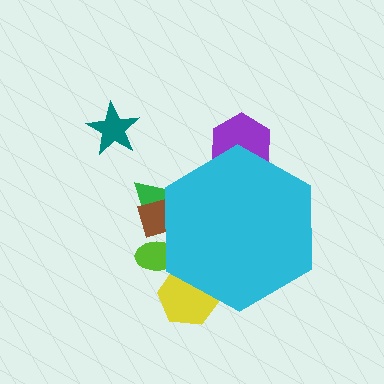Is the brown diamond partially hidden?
Yes, the brown diamond is partially hidden behind the cyan hexagon.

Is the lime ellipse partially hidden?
Yes, the lime ellipse is partially hidden behind the cyan hexagon.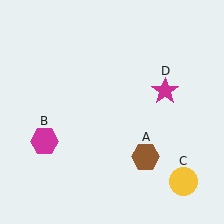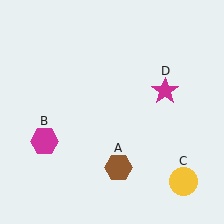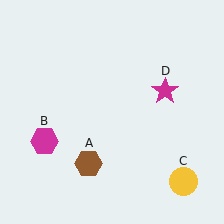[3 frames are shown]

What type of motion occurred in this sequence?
The brown hexagon (object A) rotated clockwise around the center of the scene.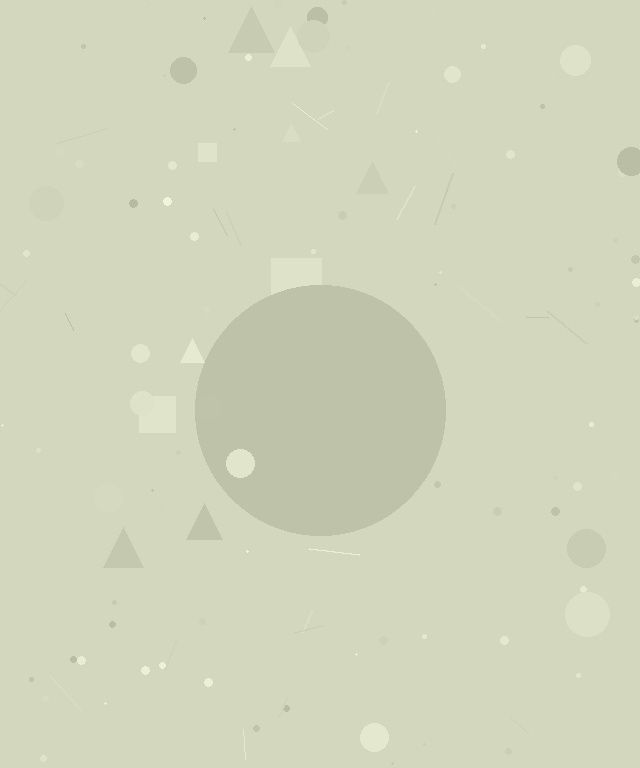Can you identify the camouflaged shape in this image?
The camouflaged shape is a circle.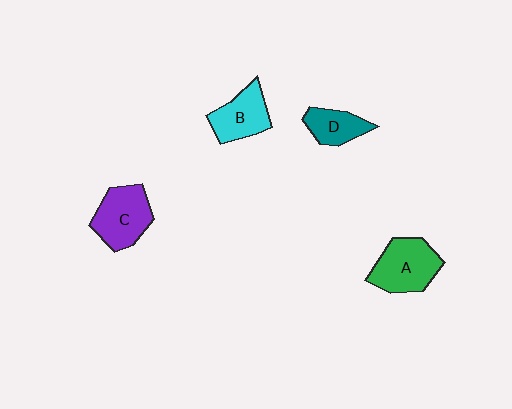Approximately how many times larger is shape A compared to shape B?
Approximately 1.3 times.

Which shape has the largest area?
Shape A (green).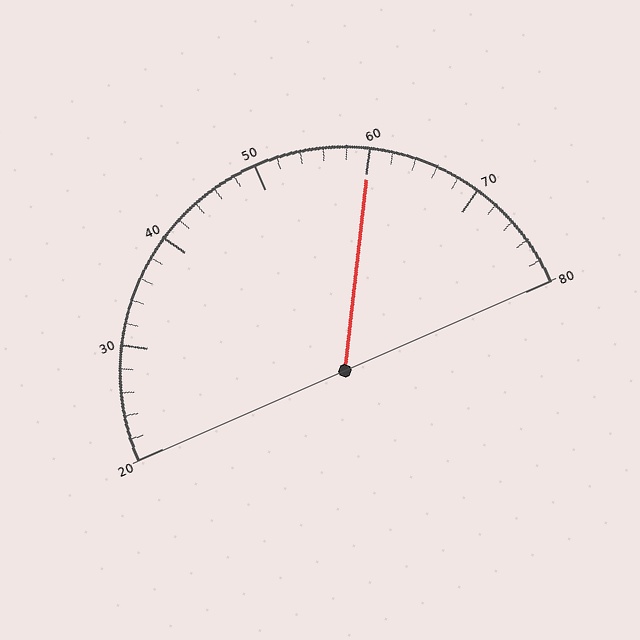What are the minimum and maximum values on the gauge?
The gauge ranges from 20 to 80.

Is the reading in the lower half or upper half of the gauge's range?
The reading is in the upper half of the range (20 to 80).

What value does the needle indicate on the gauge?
The needle indicates approximately 60.